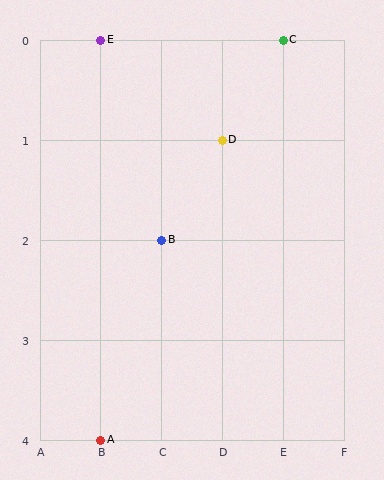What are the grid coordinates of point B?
Point B is at grid coordinates (C, 2).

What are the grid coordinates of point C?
Point C is at grid coordinates (E, 0).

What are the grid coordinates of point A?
Point A is at grid coordinates (B, 4).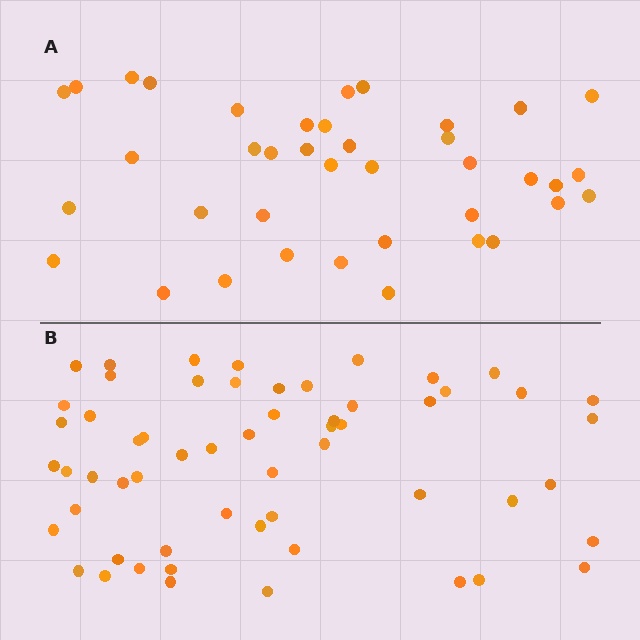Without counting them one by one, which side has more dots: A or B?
Region B (the bottom region) has more dots.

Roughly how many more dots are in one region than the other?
Region B has approximately 20 more dots than region A.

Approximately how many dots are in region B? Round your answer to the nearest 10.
About 60 dots. (The exact count is 58, which rounds to 60.)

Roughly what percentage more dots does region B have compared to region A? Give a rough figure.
About 50% more.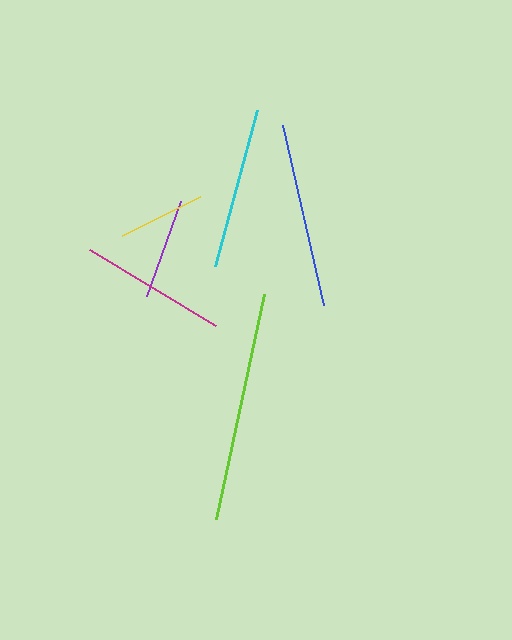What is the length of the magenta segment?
The magenta segment is approximately 148 pixels long.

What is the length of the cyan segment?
The cyan segment is approximately 161 pixels long.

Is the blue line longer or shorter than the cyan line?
The blue line is longer than the cyan line.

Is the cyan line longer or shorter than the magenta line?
The cyan line is longer than the magenta line.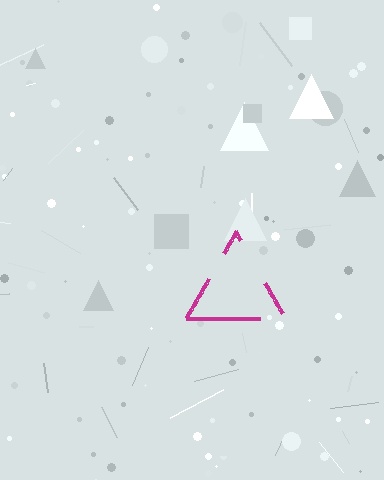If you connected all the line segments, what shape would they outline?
They would outline a triangle.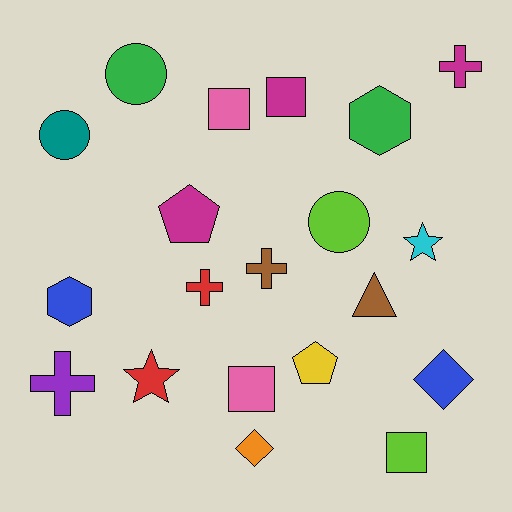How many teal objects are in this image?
There is 1 teal object.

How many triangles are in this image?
There is 1 triangle.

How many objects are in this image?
There are 20 objects.